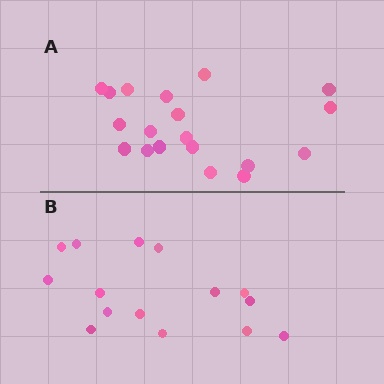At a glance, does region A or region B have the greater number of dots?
Region A (the top region) has more dots.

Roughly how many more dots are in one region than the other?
Region A has about 4 more dots than region B.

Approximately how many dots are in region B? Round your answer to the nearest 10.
About 20 dots. (The exact count is 15, which rounds to 20.)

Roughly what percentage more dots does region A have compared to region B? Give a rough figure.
About 25% more.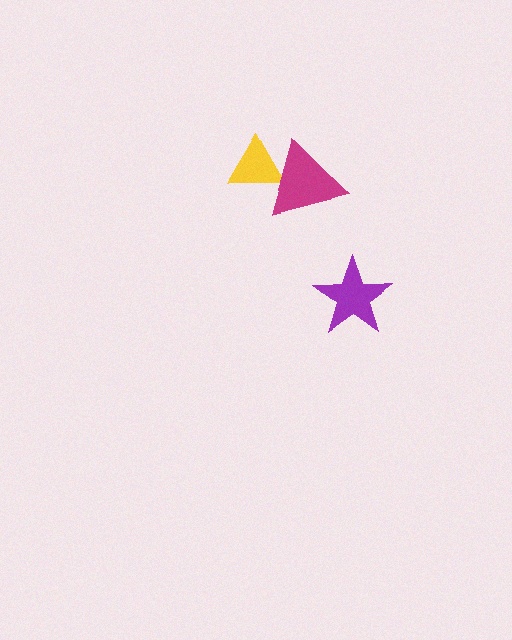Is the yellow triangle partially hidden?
Yes, it is partially covered by another shape.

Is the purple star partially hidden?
No, no other shape covers it.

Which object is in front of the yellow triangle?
The magenta triangle is in front of the yellow triangle.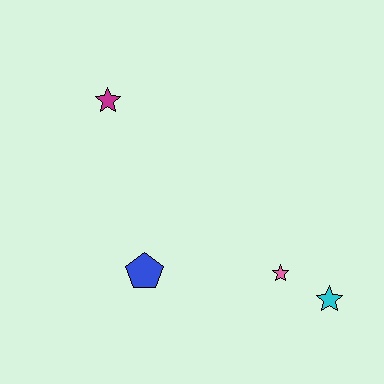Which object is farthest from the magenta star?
The cyan star is farthest from the magenta star.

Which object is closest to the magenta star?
The blue pentagon is closest to the magenta star.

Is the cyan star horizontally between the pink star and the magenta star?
No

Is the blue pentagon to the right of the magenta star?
Yes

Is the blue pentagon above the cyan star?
Yes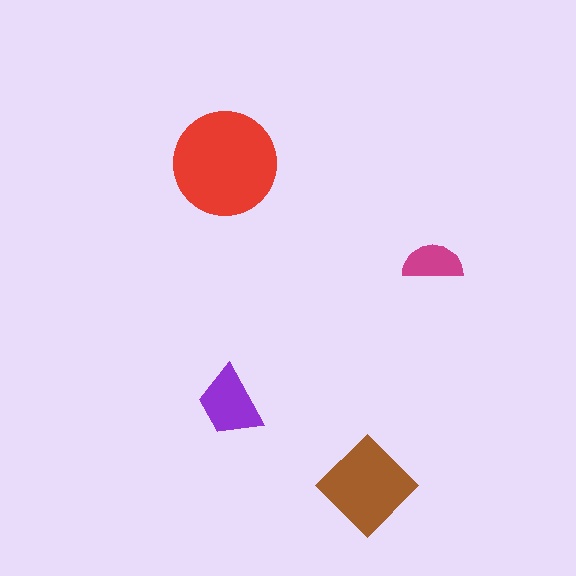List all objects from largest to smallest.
The red circle, the brown diamond, the purple trapezoid, the magenta semicircle.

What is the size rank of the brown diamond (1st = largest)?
2nd.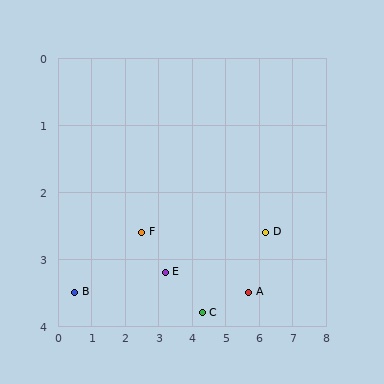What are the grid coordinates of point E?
Point E is at approximately (3.2, 3.2).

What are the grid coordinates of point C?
Point C is at approximately (4.3, 3.8).